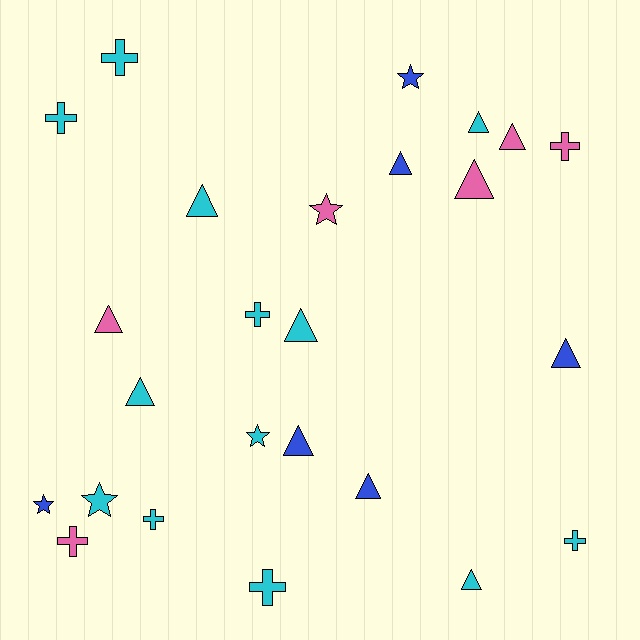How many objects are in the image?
There are 25 objects.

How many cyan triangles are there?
There are 5 cyan triangles.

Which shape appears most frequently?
Triangle, with 12 objects.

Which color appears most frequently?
Cyan, with 13 objects.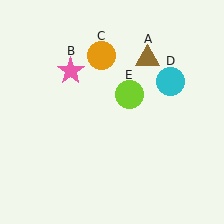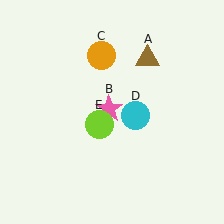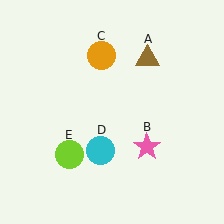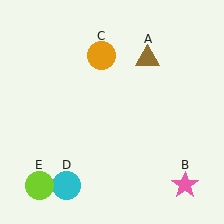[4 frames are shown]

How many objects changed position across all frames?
3 objects changed position: pink star (object B), cyan circle (object D), lime circle (object E).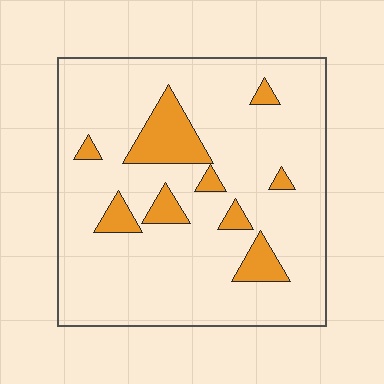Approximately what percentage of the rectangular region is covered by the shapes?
Approximately 15%.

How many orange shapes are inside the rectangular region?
9.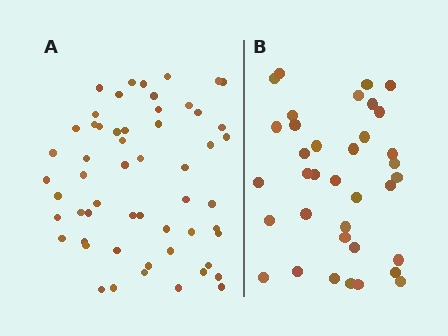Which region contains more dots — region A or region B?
Region A (the left region) has more dots.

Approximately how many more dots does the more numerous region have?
Region A has approximately 20 more dots than region B.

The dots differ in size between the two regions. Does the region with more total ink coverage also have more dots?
No. Region B has more total ink coverage because its dots are larger, but region A actually contains more individual dots. Total area can be misleading — the number of items is what matters here.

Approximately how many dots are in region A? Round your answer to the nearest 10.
About 60 dots. (The exact count is 56, which rounds to 60.)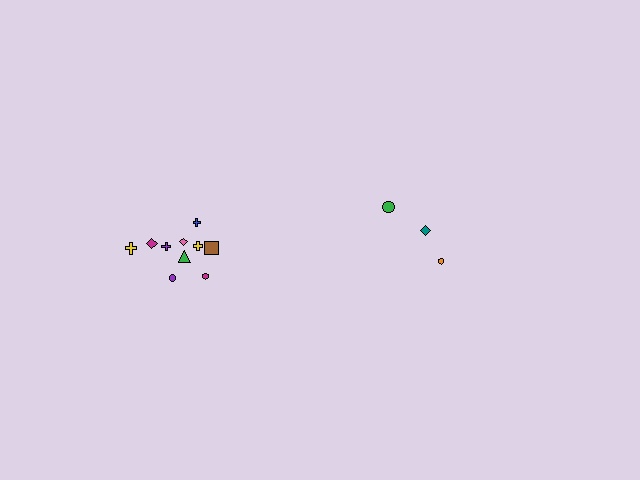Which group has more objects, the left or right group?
The left group.